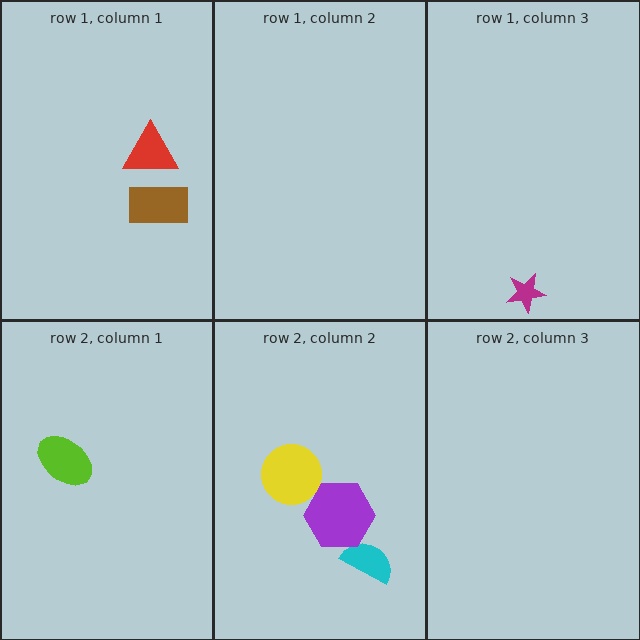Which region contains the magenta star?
The row 1, column 3 region.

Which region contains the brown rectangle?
The row 1, column 1 region.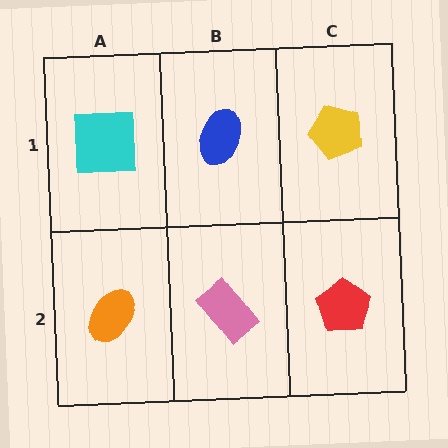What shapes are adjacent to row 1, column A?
An orange ellipse (row 2, column A), a blue ellipse (row 1, column B).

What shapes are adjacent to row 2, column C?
A yellow pentagon (row 1, column C), a pink rectangle (row 2, column B).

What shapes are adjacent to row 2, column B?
A blue ellipse (row 1, column B), an orange ellipse (row 2, column A), a red pentagon (row 2, column C).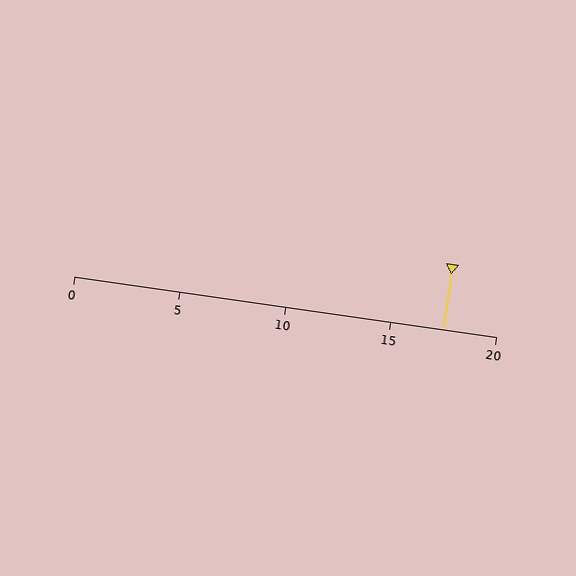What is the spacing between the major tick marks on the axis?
The major ticks are spaced 5 apart.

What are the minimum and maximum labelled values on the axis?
The axis runs from 0 to 20.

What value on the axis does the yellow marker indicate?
The marker indicates approximately 17.5.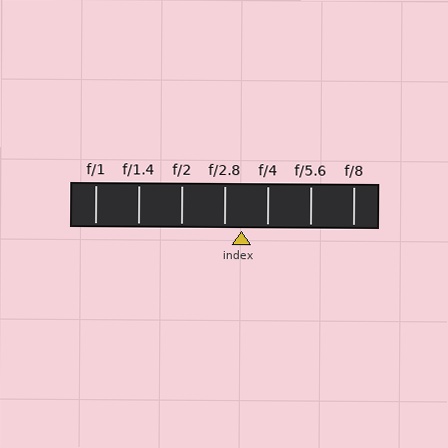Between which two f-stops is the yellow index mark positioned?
The index mark is between f/2.8 and f/4.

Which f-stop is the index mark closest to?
The index mark is closest to f/2.8.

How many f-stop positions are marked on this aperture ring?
There are 7 f-stop positions marked.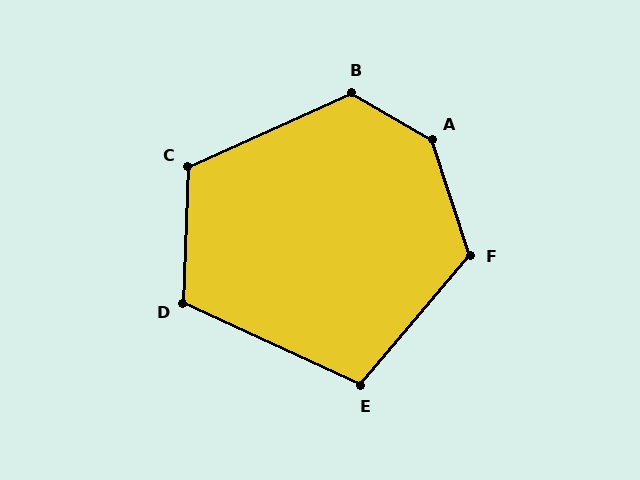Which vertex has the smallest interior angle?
E, at approximately 105 degrees.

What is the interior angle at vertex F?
Approximately 122 degrees (obtuse).